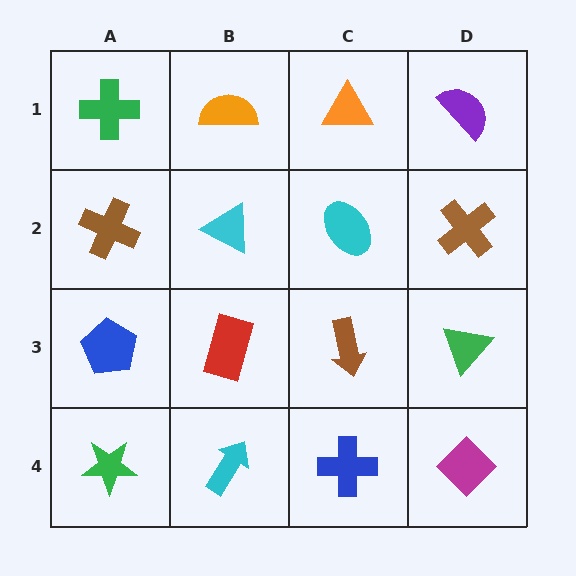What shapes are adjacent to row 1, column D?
A brown cross (row 2, column D), an orange triangle (row 1, column C).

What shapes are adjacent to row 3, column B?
A cyan triangle (row 2, column B), a cyan arrow (row 4, column B), a blue pentagon (row 3, column A), a brown arrow (row 3, column C).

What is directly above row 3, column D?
A brown cross.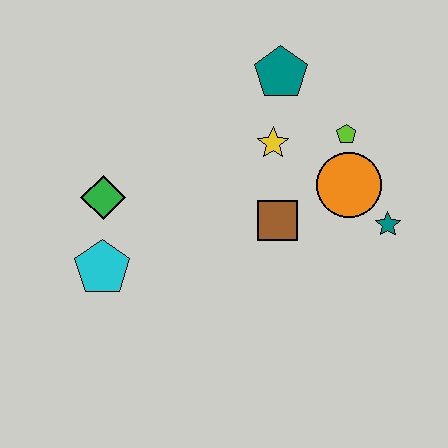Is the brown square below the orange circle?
Yes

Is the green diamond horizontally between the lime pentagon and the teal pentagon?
No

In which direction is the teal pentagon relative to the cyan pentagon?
The teal pentagon is above the cyan pentagon.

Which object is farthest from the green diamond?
The teal star is farthest from the green diamond.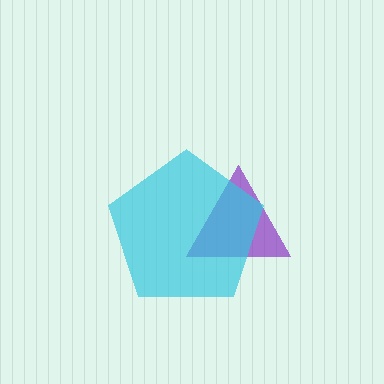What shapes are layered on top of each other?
The layered shapes are: a purple triangle, a cyan pentagon.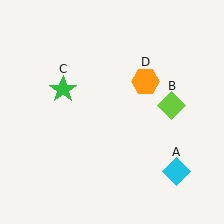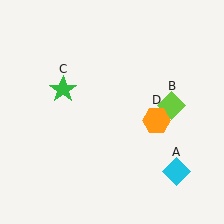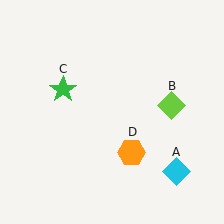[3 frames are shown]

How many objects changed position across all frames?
1 object changed position: orange hexagon (object D).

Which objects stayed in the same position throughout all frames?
Cyan diamond (object A) and lime diamond (object B) and green star (object C) remained stationary.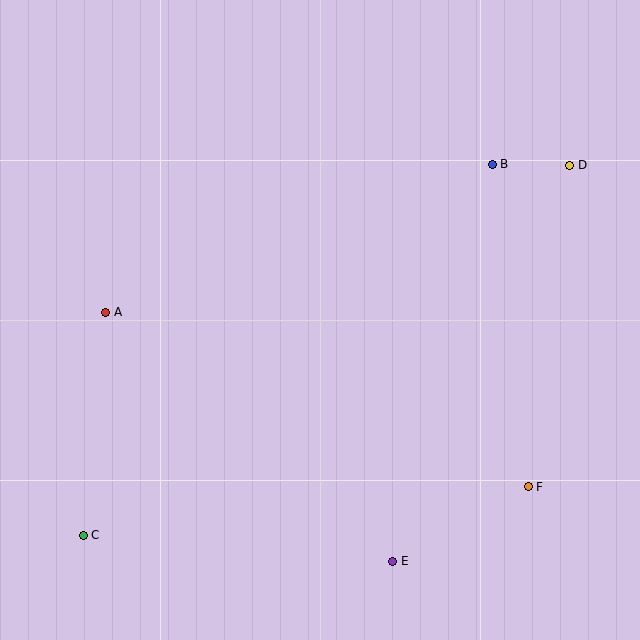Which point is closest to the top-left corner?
Point A is closest to the top-left corner.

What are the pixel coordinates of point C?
Point C is at (83, 535).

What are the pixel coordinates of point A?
Point A is at (106, 312).